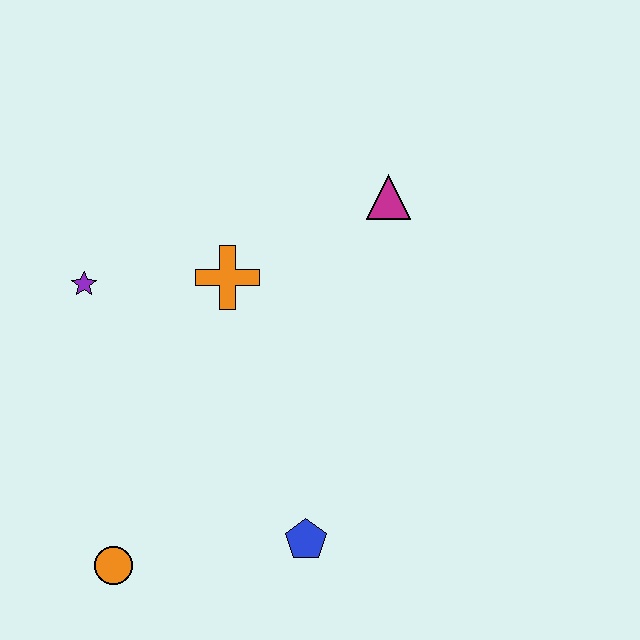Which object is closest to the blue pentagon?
The orange circle is closest to the blue pentagon.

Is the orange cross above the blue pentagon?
Yes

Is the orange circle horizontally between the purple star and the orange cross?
Yes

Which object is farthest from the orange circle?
The magenta triangle is farthest from the orange circle.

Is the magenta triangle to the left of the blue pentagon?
No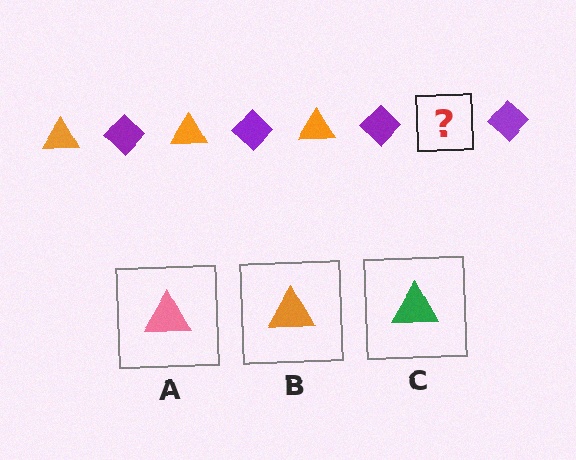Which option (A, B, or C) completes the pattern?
B.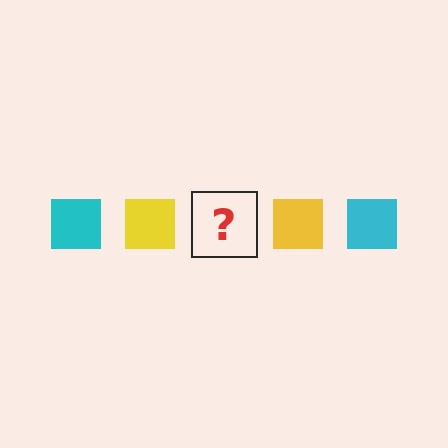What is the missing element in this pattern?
The missing element is a cyan square.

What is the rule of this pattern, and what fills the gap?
The rule is that the pattern cycles through cyan, yellow squares. The gap should be filled with a cyan square.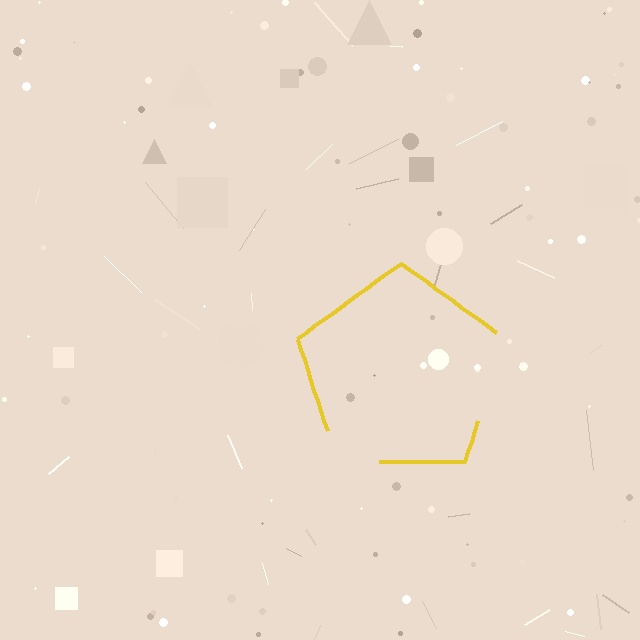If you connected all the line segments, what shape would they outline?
They would outline a pentagon.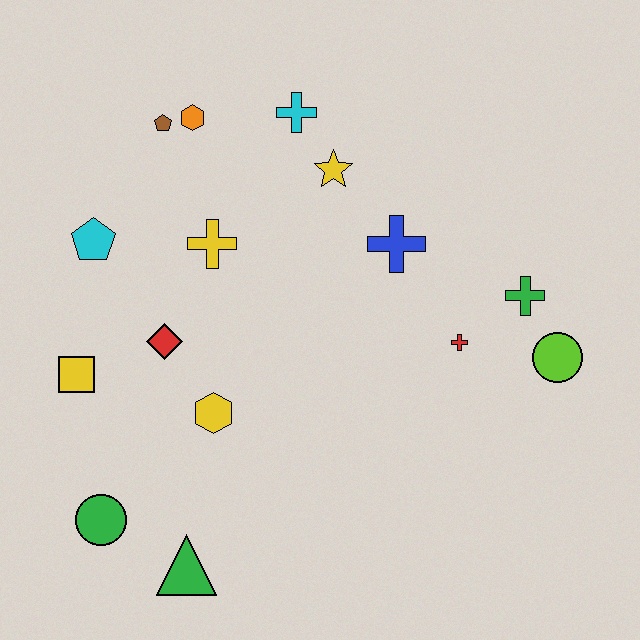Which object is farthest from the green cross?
The green circle is farthest from the green cross.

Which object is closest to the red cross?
The green cross is closest to the red cross.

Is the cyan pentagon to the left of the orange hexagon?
Yes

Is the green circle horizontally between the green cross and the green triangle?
No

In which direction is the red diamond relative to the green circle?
The red diamond is above the green circle.